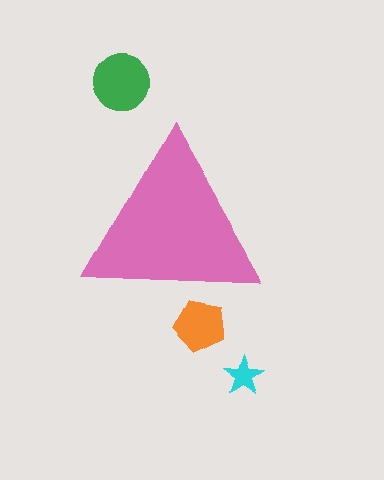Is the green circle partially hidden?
No, the green circle is fully visible.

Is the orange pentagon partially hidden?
Yes, the orange pentagon is partially hidden behind the pink triangle.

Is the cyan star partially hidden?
No, the cyan star is fully visible.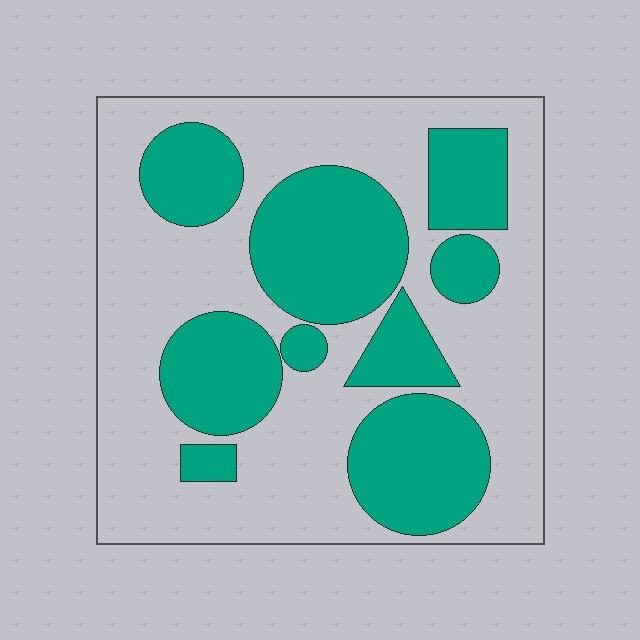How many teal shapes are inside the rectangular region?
9.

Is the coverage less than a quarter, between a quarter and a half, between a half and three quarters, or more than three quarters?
Between a quarter and a half.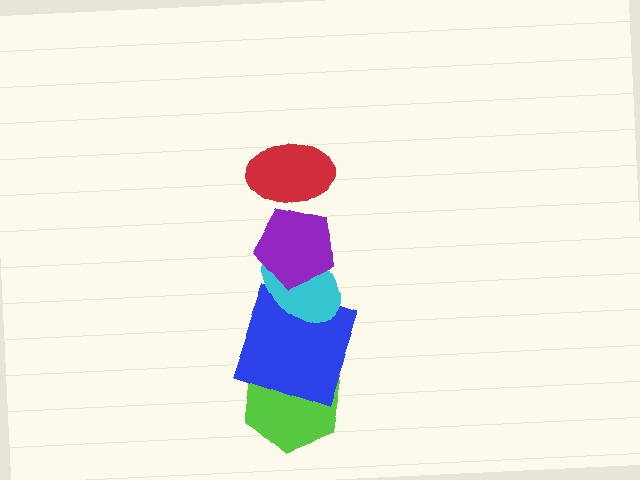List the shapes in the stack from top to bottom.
From top to bottom: the red ellipse, the purple pentagon, the cyan ellipse, the blue square, the lime hexagon.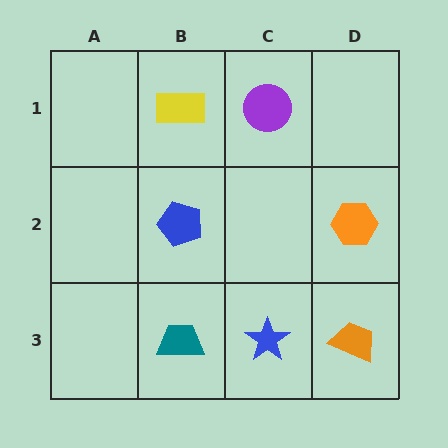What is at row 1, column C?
A purple circle.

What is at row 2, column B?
A blue pentagon.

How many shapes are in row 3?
3 shapes.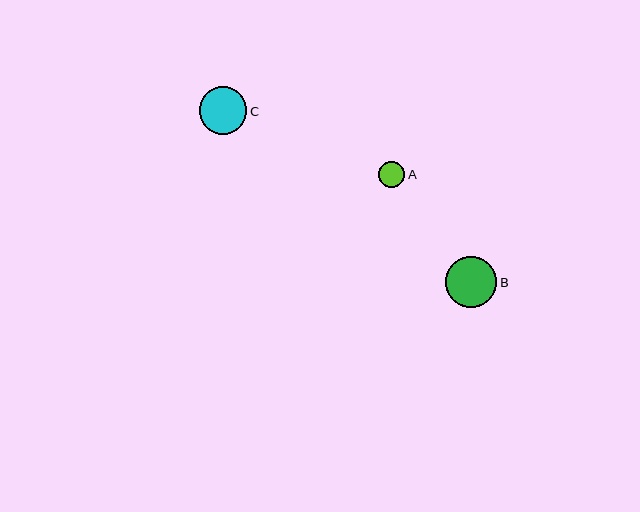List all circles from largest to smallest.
From largest to smallest: B, C, A.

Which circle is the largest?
Circle B is the largest with a size of approximately 51 pixels.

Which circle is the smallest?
Circle A is the smallest with a size of approximately 27 pixels.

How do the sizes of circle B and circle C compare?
Circle B and circle C are approximately the same size.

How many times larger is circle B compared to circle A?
Circle B is approximately 1.9 times the size of circle A.